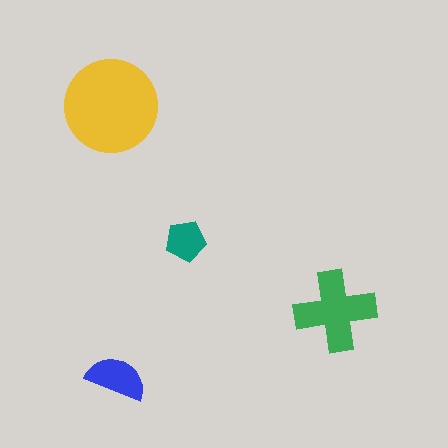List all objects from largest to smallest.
The yellow circle, the green cross, the blue semicircle, the teal pentagon.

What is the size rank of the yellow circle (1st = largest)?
1st.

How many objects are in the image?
There are 4 objects in the image.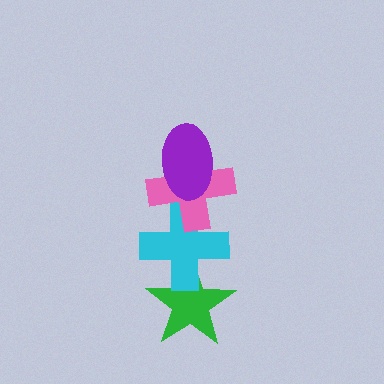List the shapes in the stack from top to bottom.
From top to bottom: the purple ellipse, the pink cross, the cyan cross, the green star.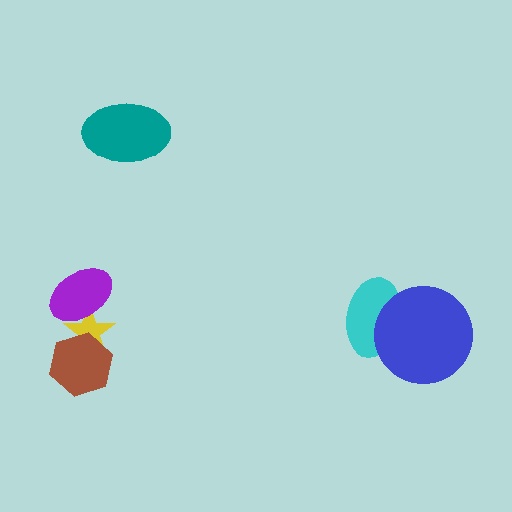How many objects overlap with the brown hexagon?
1 object overlaps with the brown hexagon.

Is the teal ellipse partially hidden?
No, no other shape covers it.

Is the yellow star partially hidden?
Yes, it is partially covered by another shape.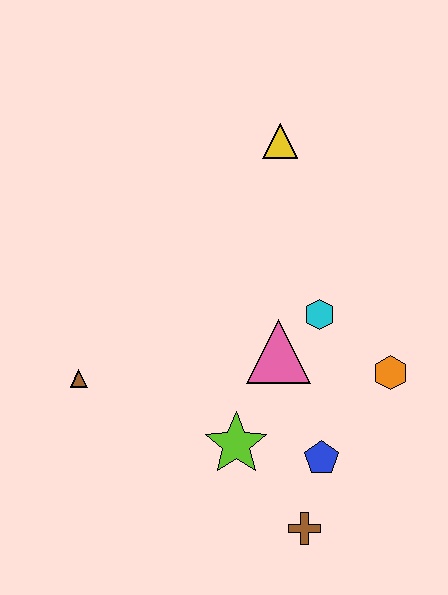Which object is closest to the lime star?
The blue pentagon is closest to the lime star.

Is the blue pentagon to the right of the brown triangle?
Yes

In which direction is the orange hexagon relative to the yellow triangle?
The orange hexagon is below the yellow triangle.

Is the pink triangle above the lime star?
Yes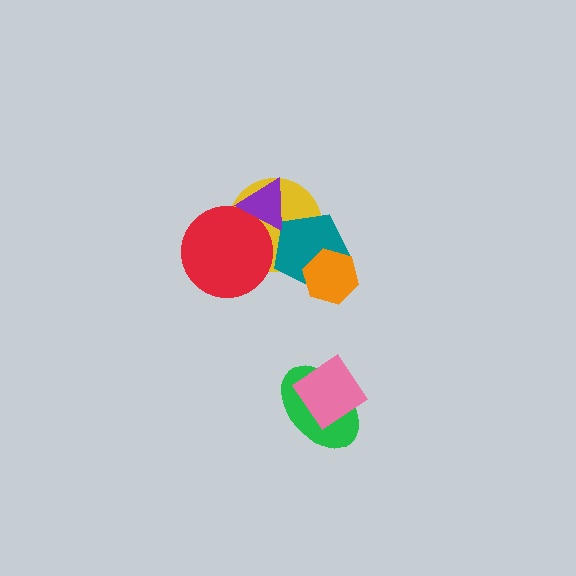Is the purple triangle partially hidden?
No, no other shape covers it.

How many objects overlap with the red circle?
2 objects overlap with the red circle.